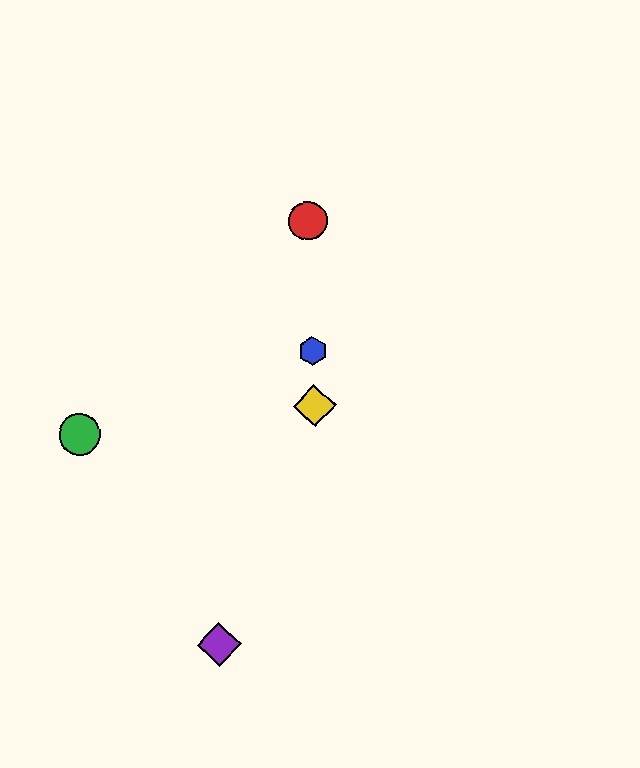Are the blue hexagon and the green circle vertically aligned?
No, the blue hexagon is at x≈313 and the green circle is at x≈80.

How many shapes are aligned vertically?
3 shapes (the red circle, the blue hexagon, the yellow diamond) are aligned vertically.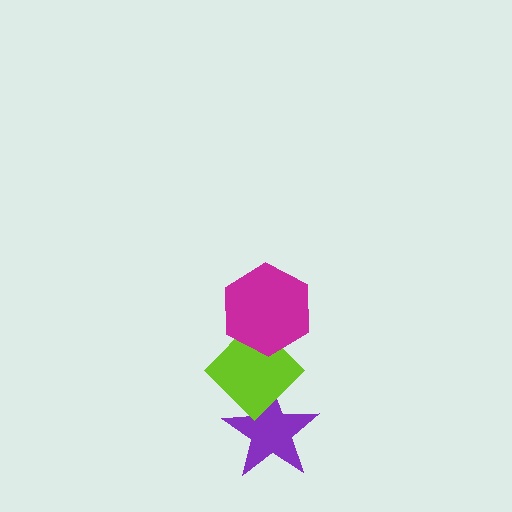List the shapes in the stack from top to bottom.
From top to bottom: the magenta hexagon, the lime diamond, the purple star.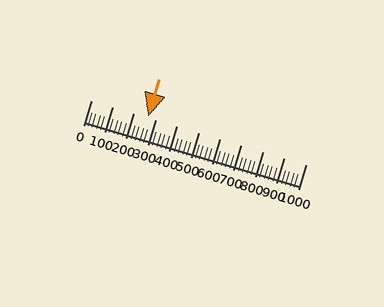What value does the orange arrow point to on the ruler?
The orange arrow points to approximately 267.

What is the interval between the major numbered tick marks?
The major tick marks are spaced 100 units apart.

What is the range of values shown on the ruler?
The ruler shows values from 0 to 1000.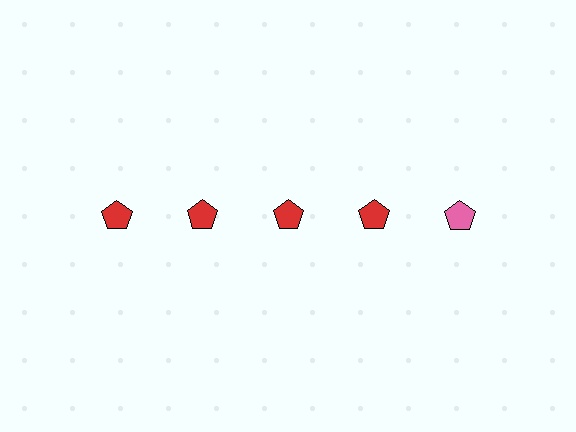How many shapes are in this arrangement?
There are 5 shapes arranged in a grid pattern.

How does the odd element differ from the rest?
It has a different color: pink instead of red.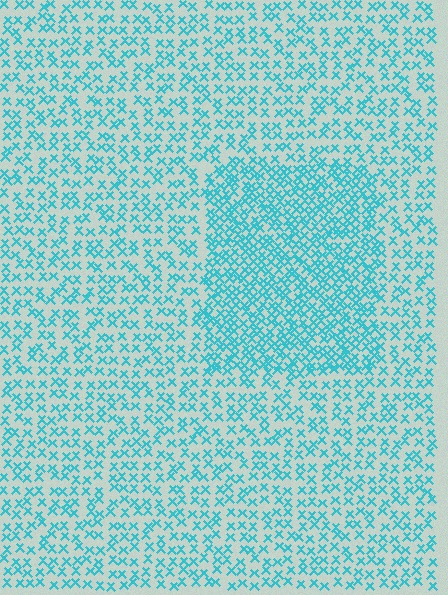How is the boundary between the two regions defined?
The boundary is defined by a change in element density (approximately 1.9x ratio). All elements are the same color, size, and shape.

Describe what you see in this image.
The image contains small cyan elements arranged at two different densities. A rectangle-shaped region is visible where the elements are more densely packed than the surrounding area.